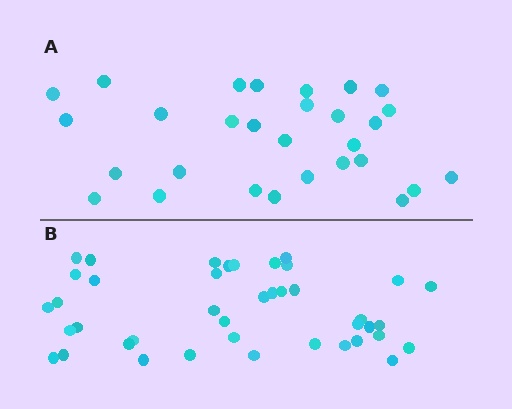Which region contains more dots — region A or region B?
Region B (the bottom region) has more dots.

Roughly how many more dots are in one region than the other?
Region B has roughly 12 or so more dots than region A.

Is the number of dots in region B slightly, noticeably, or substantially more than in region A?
Region B has noticeably more, but not dramatically so. The ratio is roughly 1.4 to 1.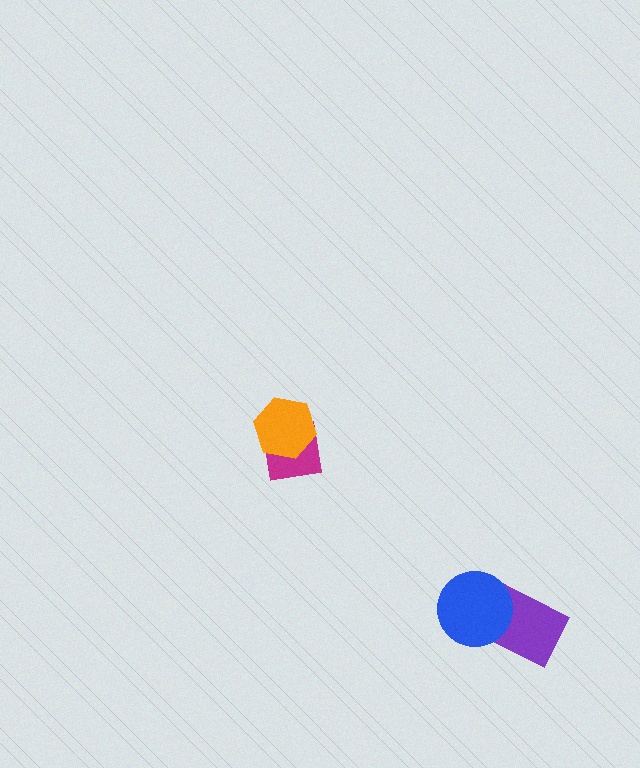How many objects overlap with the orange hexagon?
1 object overlaps with the orange hexagon.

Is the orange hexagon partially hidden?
No, no other shape covers it.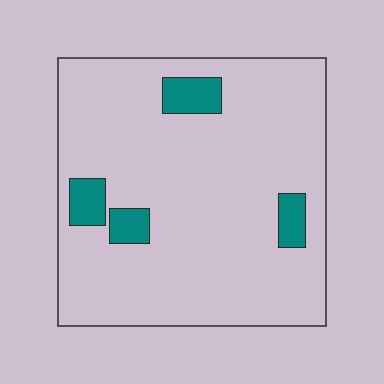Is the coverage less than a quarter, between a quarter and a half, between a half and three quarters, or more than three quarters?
Less than a quarter.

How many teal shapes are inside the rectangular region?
4.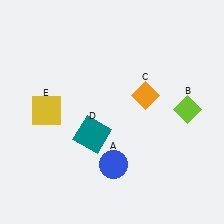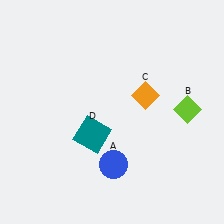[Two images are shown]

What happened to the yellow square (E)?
The yellow square (E) was removed in Image 2. It was in the top-left area of Image 1.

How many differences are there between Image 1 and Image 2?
There is 1 difference between the two images.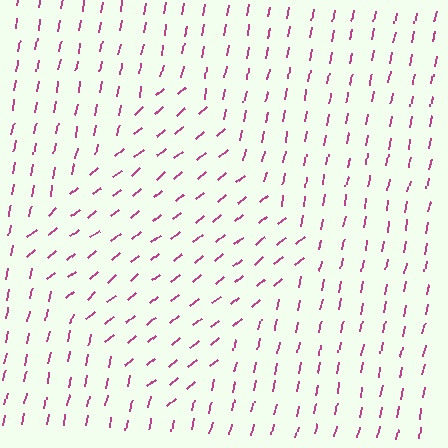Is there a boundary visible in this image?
Yes, there is a texture boundary formed by a change in line orientation.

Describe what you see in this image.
The image is filled with small magenta line segments. A diamond region in the image has lines oriented differently from the surrounding lines, creating a visible texture boundary.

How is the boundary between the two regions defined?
The boundary is defined purely by a change in line orientation (approximately 39 degrees difference). All lines are the same color and thickness.